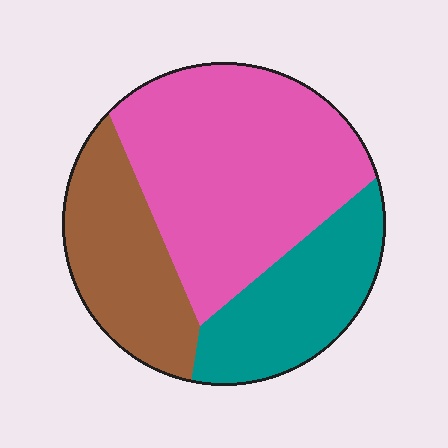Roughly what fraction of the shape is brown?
Brown takes up between a sixth and a third of the shape.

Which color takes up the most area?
Pink, at roughly 50%.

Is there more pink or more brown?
Pink.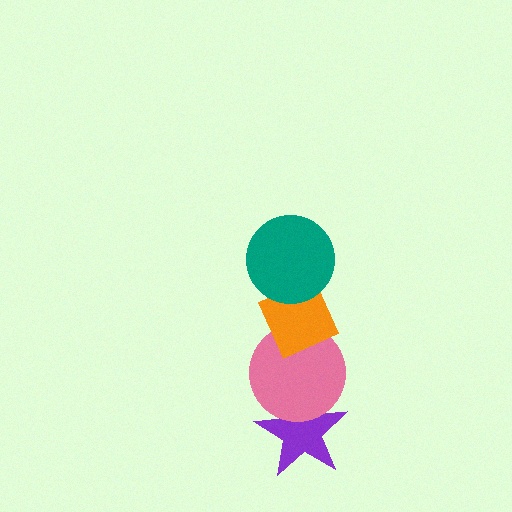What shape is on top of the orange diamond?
The teal circle is on top of the orange diamond.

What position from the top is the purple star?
The purple star is 4th from the top.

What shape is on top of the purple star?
The pink circle is on top of the purple star.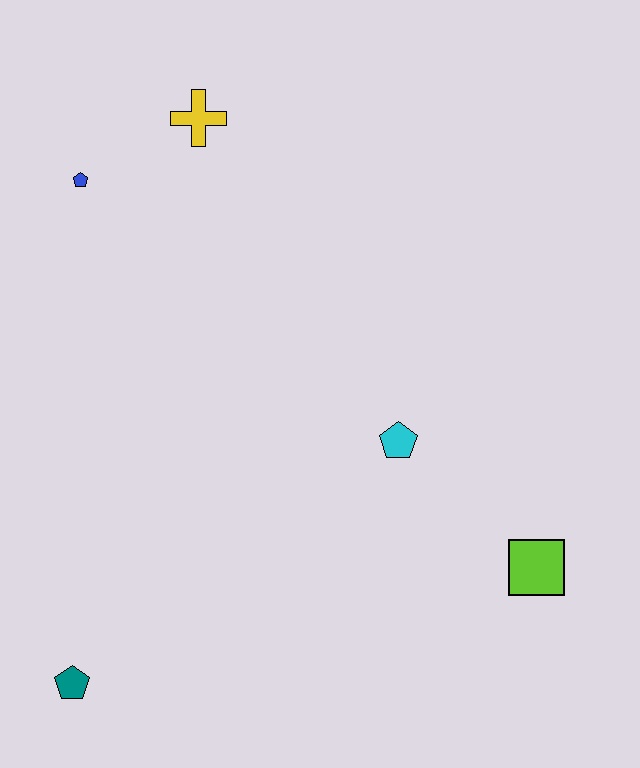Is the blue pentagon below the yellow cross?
Yes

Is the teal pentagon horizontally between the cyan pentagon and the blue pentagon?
No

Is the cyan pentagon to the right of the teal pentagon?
Yes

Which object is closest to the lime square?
The cyan pentagon is closest to the lime square.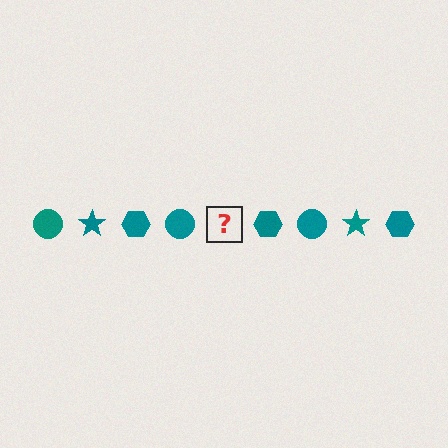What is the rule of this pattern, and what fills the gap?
The rule is that the pattern cycles through circle, star, hexagon shapes in teal. The gap should be filled with a teal star.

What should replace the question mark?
The question mark should be replaced with a teal star.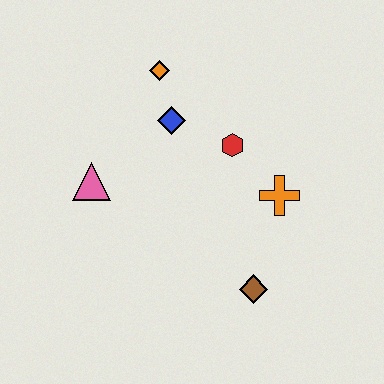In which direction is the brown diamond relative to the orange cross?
The brown diamond is below the orange cross.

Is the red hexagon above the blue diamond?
No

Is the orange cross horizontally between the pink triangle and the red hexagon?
No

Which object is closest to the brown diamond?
The orange cross is closest to the brown diamond.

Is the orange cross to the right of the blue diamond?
Yes